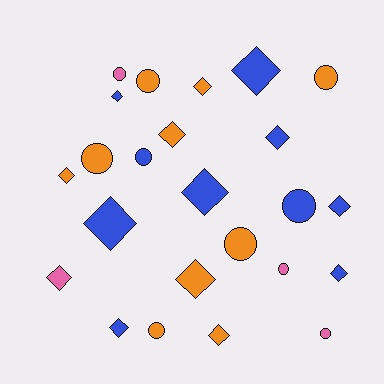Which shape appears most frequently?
Diamond, with 14 objects.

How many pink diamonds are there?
There is 1 pink diamond.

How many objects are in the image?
There are 24 objects.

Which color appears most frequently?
Blue, with 10 objects.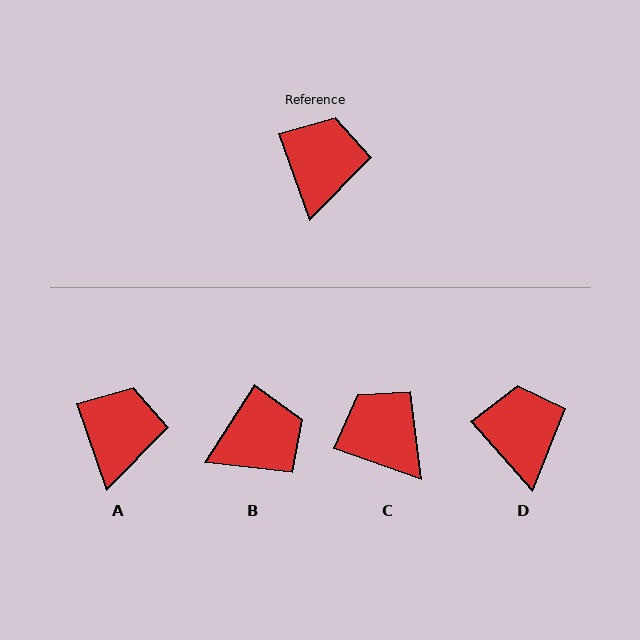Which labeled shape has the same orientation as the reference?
A.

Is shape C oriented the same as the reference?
No, it is off by about 51 degrees.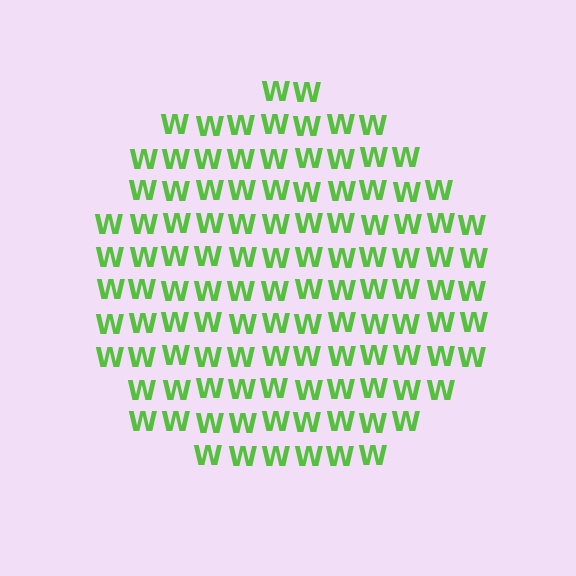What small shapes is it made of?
It is made of small letter W's.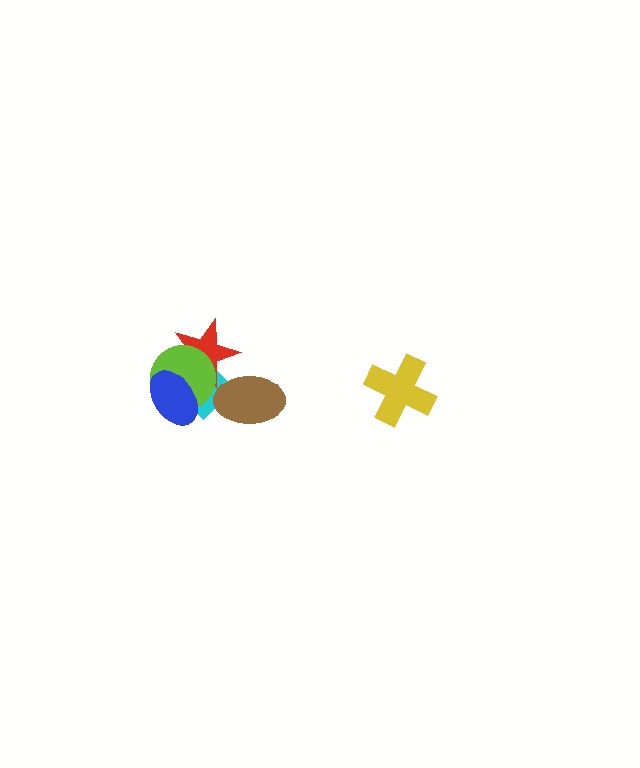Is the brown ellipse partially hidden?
Yes, it is partially covered by another shape.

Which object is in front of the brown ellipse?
The red star is in front of the brown ellipse.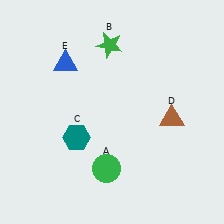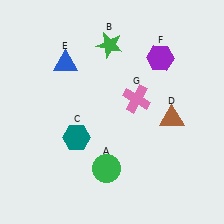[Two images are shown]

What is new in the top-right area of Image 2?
A pink cross (G) was added in the top-right area of Image 2.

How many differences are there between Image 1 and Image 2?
There are 2 differences between the two images.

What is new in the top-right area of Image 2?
A purple hexagon (F) was added in the top-right area of Image 2.